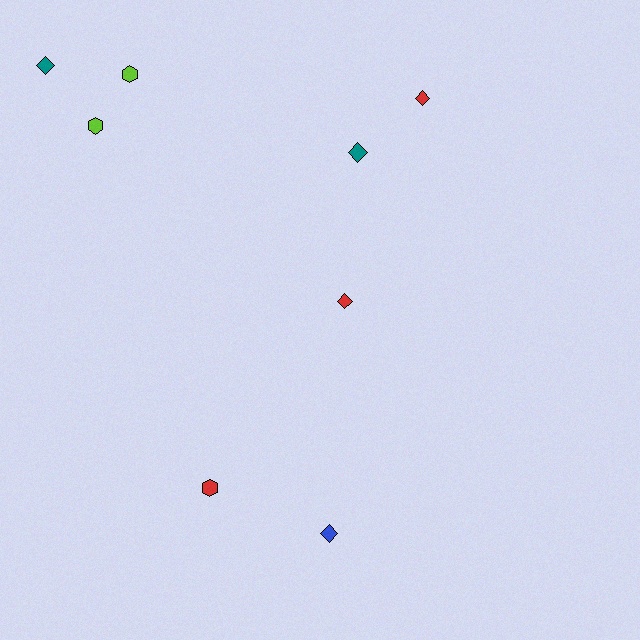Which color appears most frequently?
Red, with 3 objects.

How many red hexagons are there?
There is 1 red hexagon.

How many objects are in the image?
There are 8 objects.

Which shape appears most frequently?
Diamond, with 5 objects.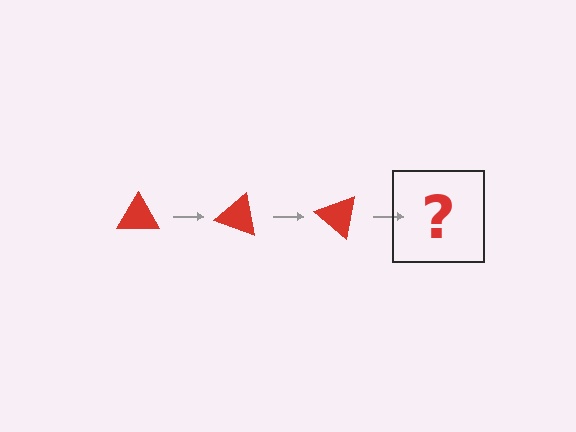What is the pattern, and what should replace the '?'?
The pattern is that the triangle rotates 20 degrees each step. The '?' should be a red triangle rotated 60 degrees.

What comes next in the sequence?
The next element should be a red triangle rotated 60 degrees.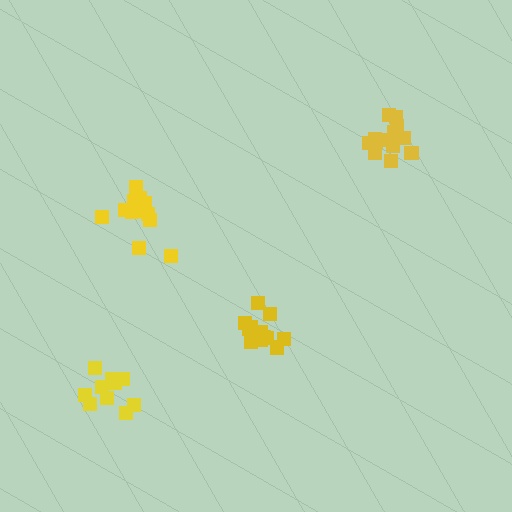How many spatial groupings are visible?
There are 4 spatial groupings.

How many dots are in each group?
Group 1: 10 dots, Group 2: 12 dots, Group 3: 14 dots, Group 4: 12 dots (48 total).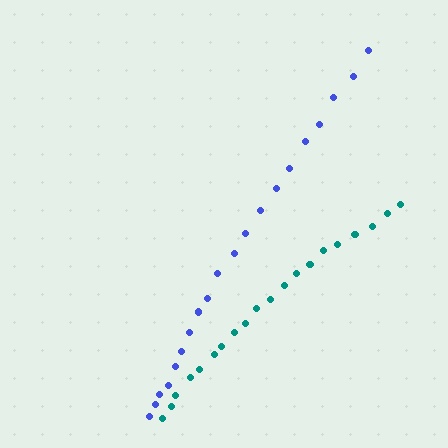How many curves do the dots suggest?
There are 2 distinct paths.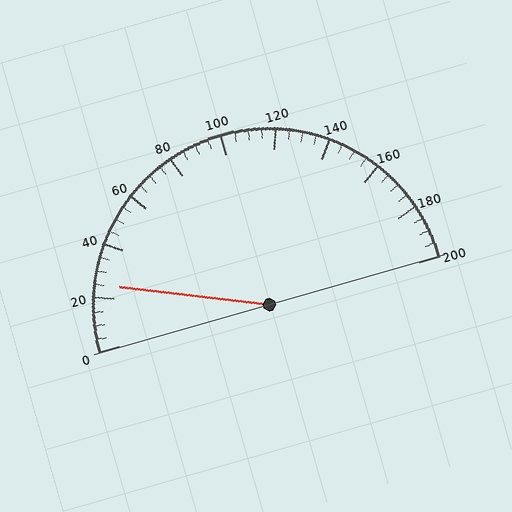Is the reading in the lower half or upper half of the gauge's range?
The reading is in the lower half of the range (0 to 200).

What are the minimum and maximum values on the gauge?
The gauge ranges from 0 to 200.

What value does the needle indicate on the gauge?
The needle indicates approximately 25.